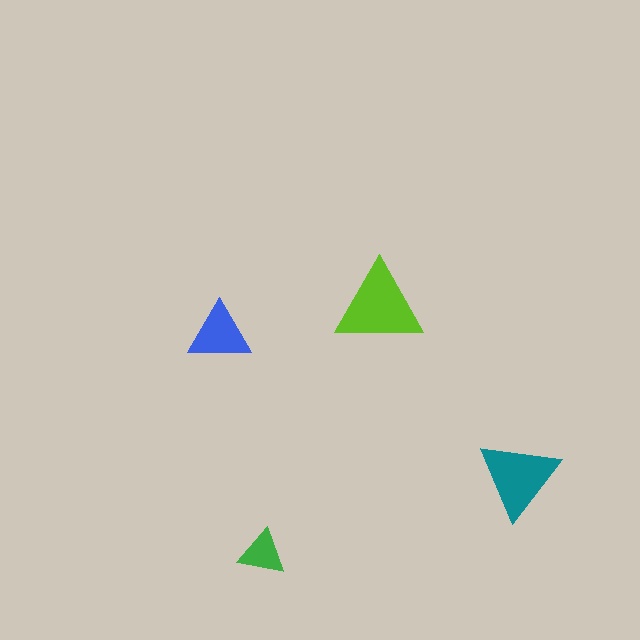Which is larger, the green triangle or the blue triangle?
The blue one.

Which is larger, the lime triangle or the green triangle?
The lime one.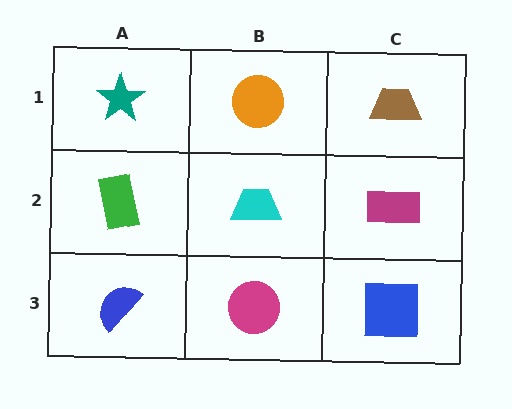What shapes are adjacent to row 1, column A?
A green rectangle (row 2, column A), an orange circle (row 1, column B).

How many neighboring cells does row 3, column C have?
2.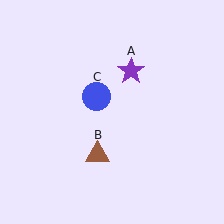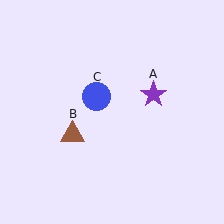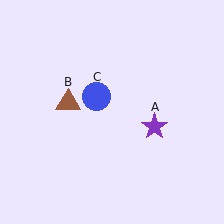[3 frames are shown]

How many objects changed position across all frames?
2 objects changed position: purple star (object A), brown triangle (object B).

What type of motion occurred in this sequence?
The purple star (object A), brown triangle (object B) rotated clockwise around the center of the scene.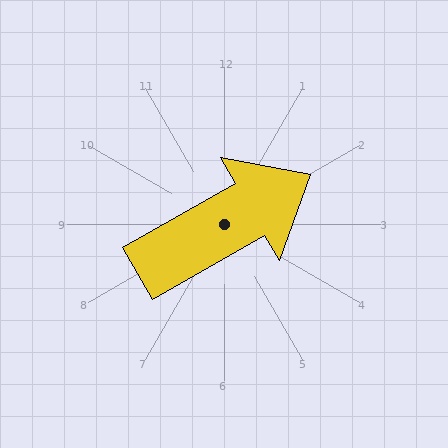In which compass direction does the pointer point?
Northeast.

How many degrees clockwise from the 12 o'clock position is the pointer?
Approximately 60 degrees.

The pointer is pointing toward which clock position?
Roughly 2 o'clock.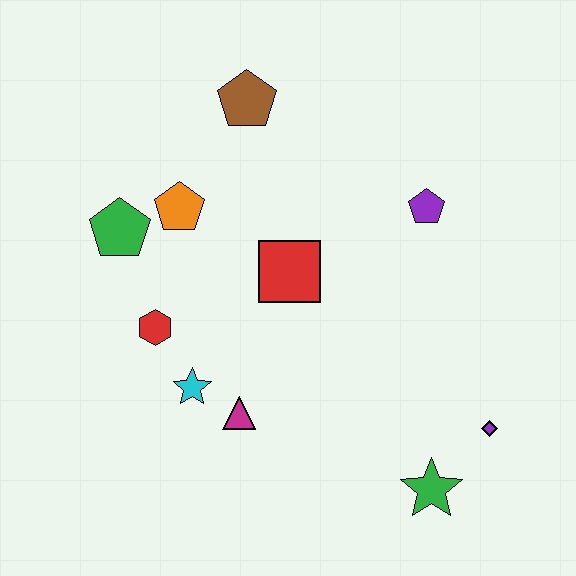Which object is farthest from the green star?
The brown pentagon is farthest from the green star.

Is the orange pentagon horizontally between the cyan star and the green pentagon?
Yes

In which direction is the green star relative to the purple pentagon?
The green star is below the purple pentagon.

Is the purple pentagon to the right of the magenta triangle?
Yes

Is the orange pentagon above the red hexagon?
Yes